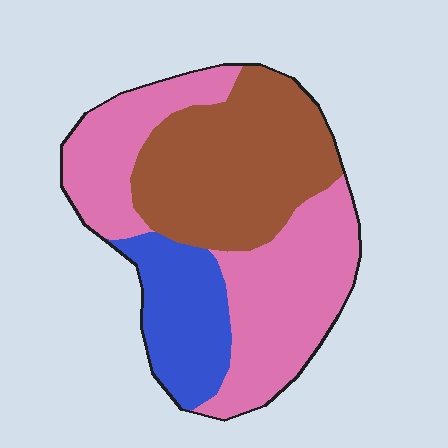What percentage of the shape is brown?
Brown takes up about three eighths (3/8) of the shape.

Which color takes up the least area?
Blue, at roughly 20%.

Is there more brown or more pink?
Pink.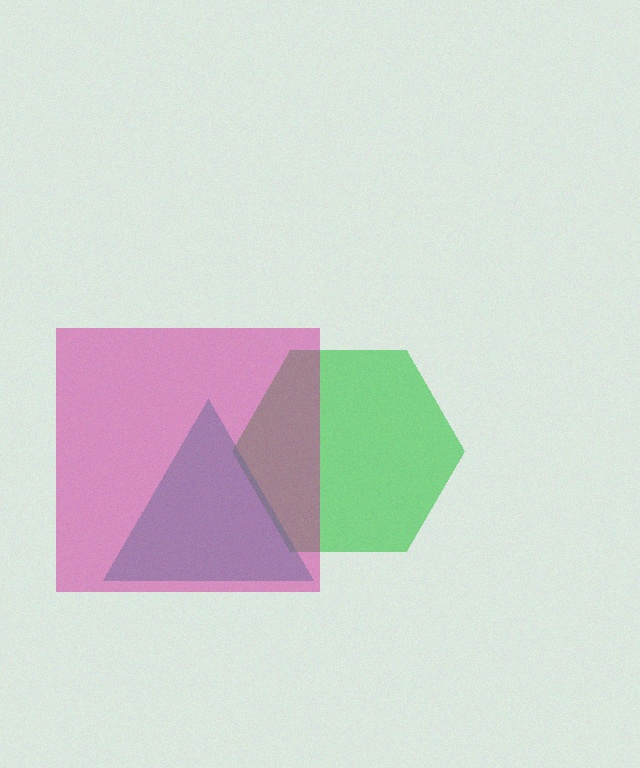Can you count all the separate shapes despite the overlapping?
Yes, there are 3 separate shapes.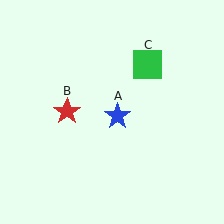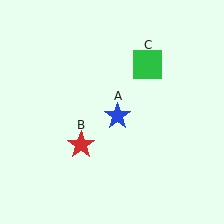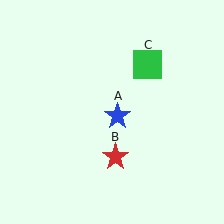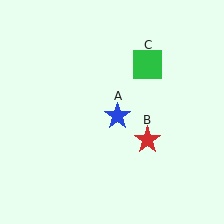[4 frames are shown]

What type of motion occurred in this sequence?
The red star (object B) rotated counterclockwise around the center of the scene.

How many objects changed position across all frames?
1 object changed position: red star (object B).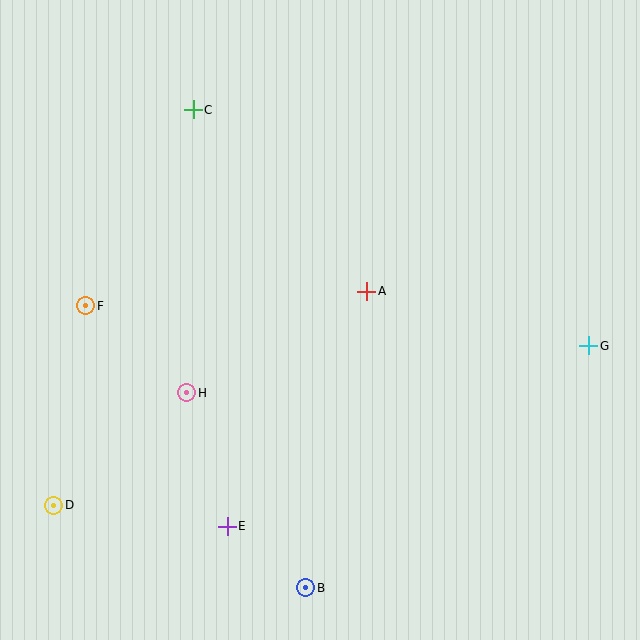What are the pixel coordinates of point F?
Point F is at (86, 306).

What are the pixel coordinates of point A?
Point A is at (367, 291).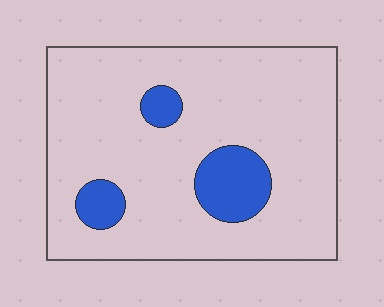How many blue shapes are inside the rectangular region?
3.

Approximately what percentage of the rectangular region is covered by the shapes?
Approximately 15%.